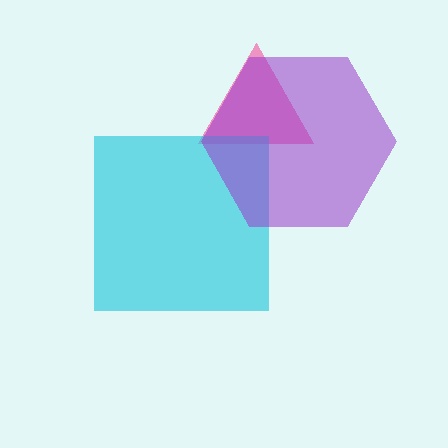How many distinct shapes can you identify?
There are 3 distinct shapes: a pink triangle, a cyan square, a purple hexagon.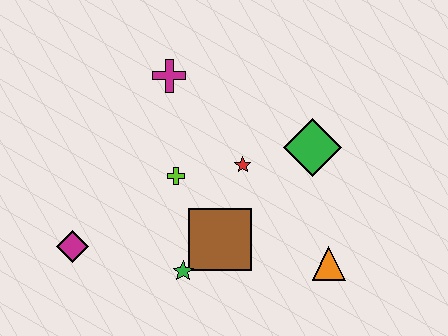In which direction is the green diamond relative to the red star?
The green diamond is to the right of the red star.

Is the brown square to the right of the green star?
Yes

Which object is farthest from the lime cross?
The orange triangle is farthest from the lime cross.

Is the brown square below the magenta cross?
Yes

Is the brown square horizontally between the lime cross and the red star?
Yes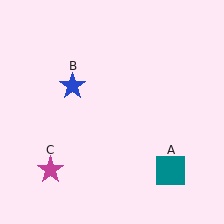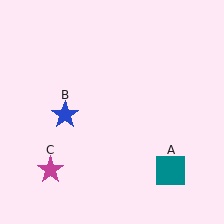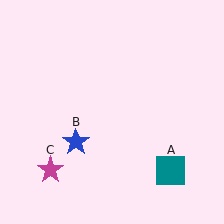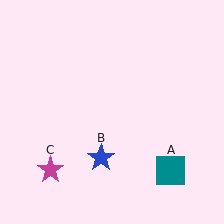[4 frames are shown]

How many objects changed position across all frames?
1 object changed position: blue star (object B).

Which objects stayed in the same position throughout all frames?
Teal square (object A) and magenta star (object C) remained stationary.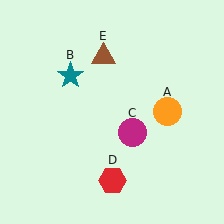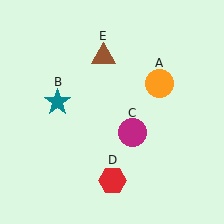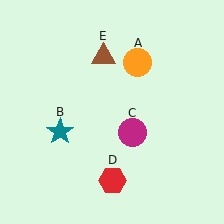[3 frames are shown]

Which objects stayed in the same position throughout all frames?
Magenta circle (object C) and red hexagon (object D) and brown triangle (object E) remained stationary.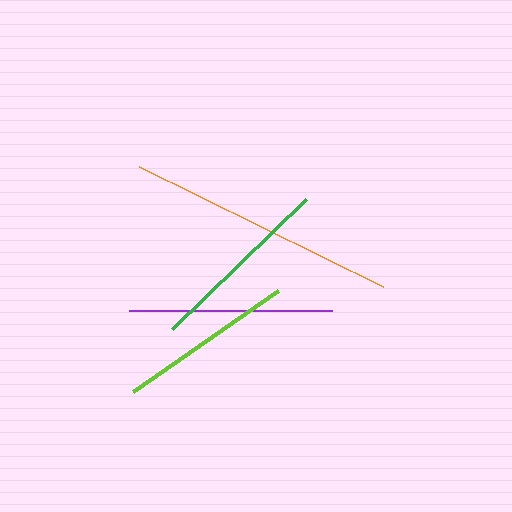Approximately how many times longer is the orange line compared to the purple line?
The orange line is approximately 1.3 times the length of the purple line.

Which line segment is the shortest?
The lime line is the shortest at approximately 177 pixels.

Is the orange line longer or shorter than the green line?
The orange line is longer than the green line.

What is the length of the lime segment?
The lime segment is approximately 177 pixels long.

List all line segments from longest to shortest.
From longest to shortest: orange, purple, green, lime.